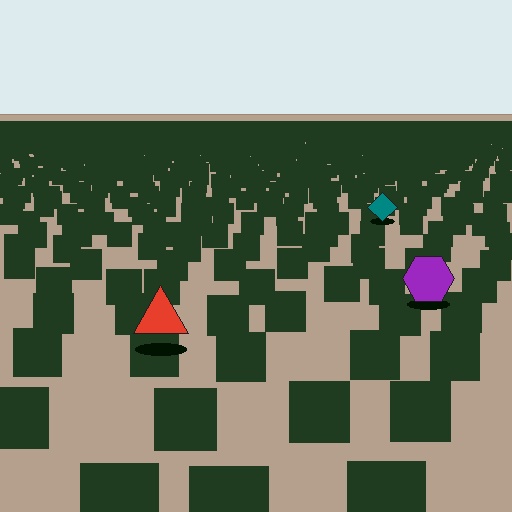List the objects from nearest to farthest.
From nearest to farthest: the red triangle, the purple hexagon, the teal diamond.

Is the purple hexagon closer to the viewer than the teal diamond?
Yes. The purple hexagon is closer — you can tell from the texture gradient: the ground texture is coarser near it.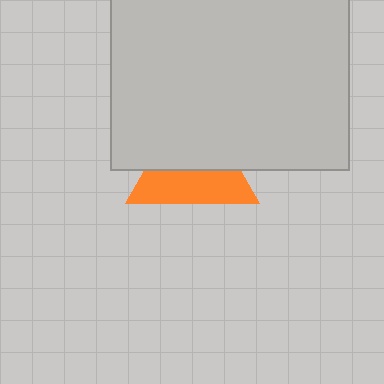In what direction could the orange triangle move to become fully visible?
The orange triangle could move down. That would shift it out from behind the light gray rectangle entirely.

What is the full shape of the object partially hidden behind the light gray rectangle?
The partially hidden object is an orange triangle.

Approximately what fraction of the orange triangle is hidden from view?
Roughly 53% of the orange triangle is hidden behind the light gray rectangle.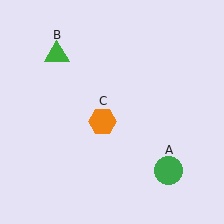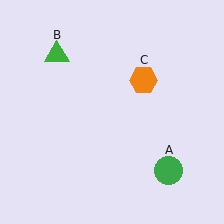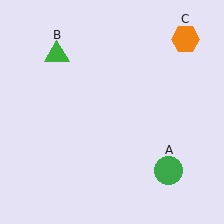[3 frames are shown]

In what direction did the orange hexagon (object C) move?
The orange hexagon (object C) moved up and to the right.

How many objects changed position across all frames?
1 object changed position: orange hexagon (object C).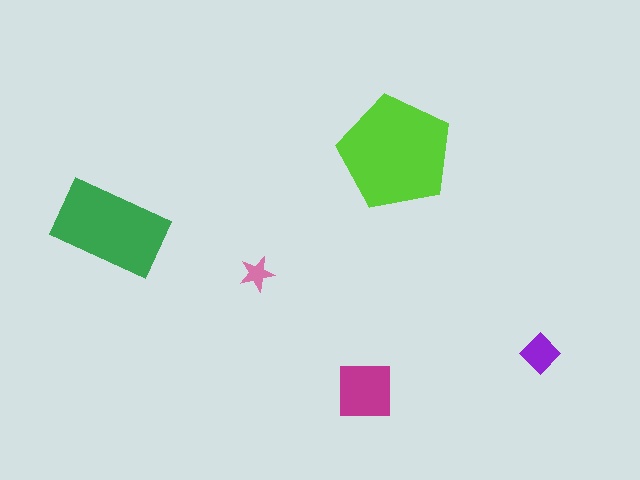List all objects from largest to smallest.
The lime pentagon, the green rectangle, the magenta square, the purple diamond, the pink star.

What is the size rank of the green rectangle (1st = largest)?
2nd.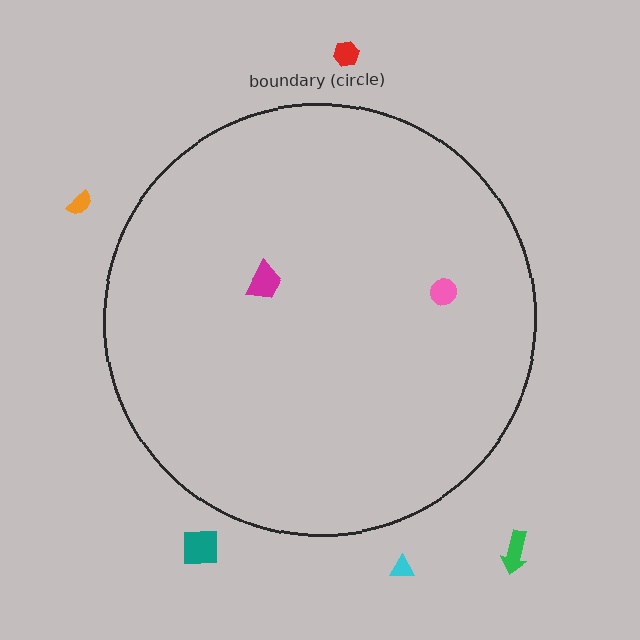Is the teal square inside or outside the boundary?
Outside.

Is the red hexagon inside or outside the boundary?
Outside.